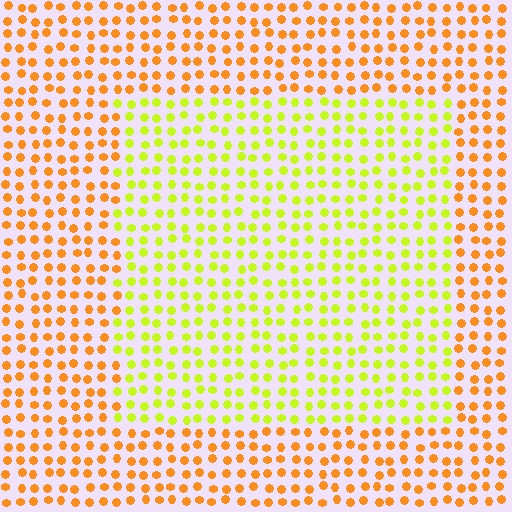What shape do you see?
I see a rectangle.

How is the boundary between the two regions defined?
The boundary is defined purely by a slight shift in hue (about 44 degrees). Spacing, size, and orientation are identical on both sides.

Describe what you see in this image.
The image is filled with small orange elements in a uniform arrangement. A rectangle-shaped region is visible where the elements are tinted to a slightly different hue, forming a subtle color boundary.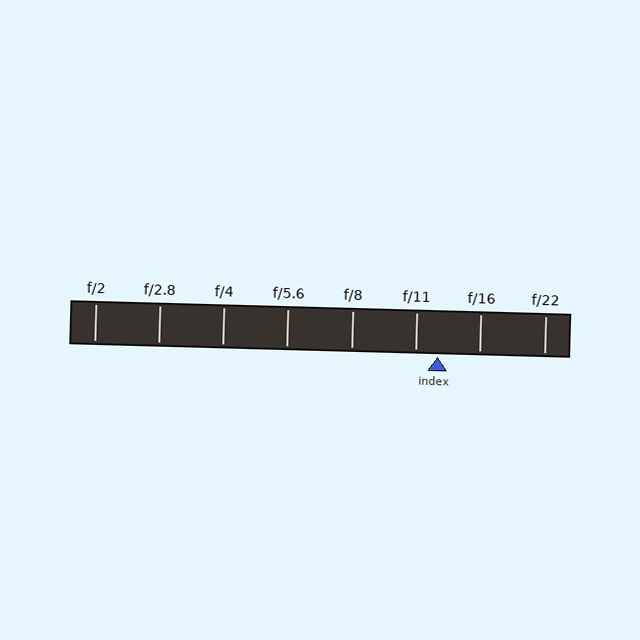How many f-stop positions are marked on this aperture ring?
There are 8 f-stop positions marked.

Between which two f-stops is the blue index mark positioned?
The index mark is between f/11 and f/16.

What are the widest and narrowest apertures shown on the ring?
The widest aperture shown is f/2 and the narrowest is f/22.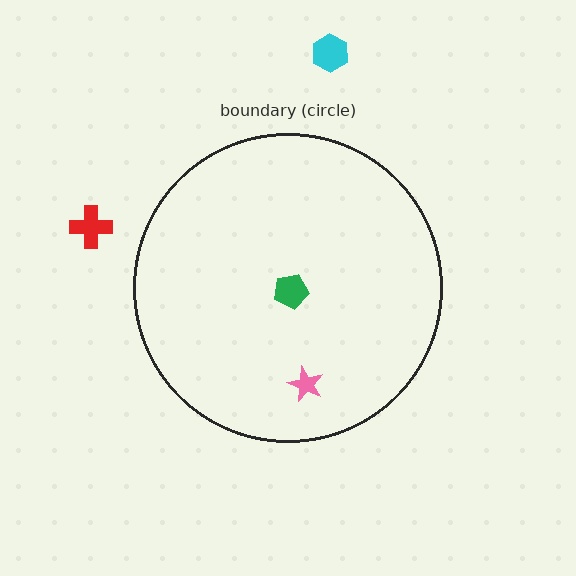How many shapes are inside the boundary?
2 inside, 2 outside.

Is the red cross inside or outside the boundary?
Outside.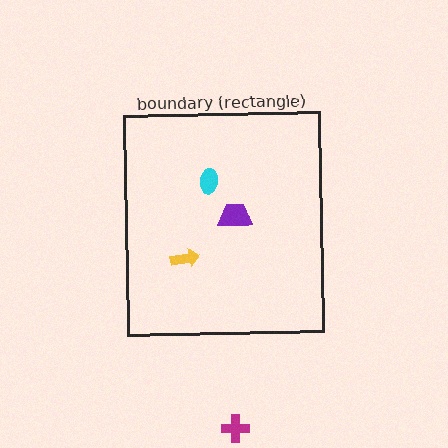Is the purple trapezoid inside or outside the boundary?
Inside.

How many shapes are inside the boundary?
3 inside, 1 outside.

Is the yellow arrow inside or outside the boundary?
Inside.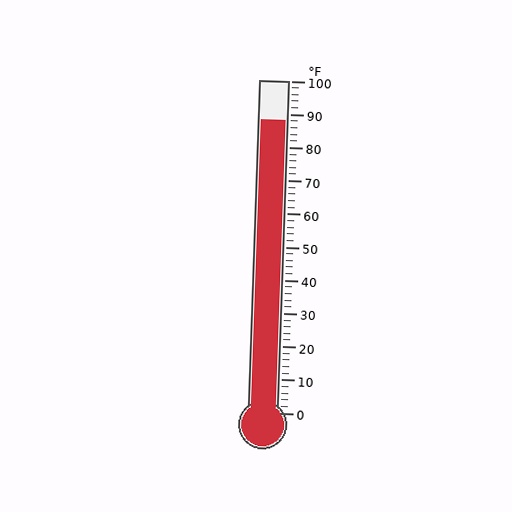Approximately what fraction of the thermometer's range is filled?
The thermometer is filled to approximately 90% of its range.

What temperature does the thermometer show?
The thermometer shows approximately 88°F.